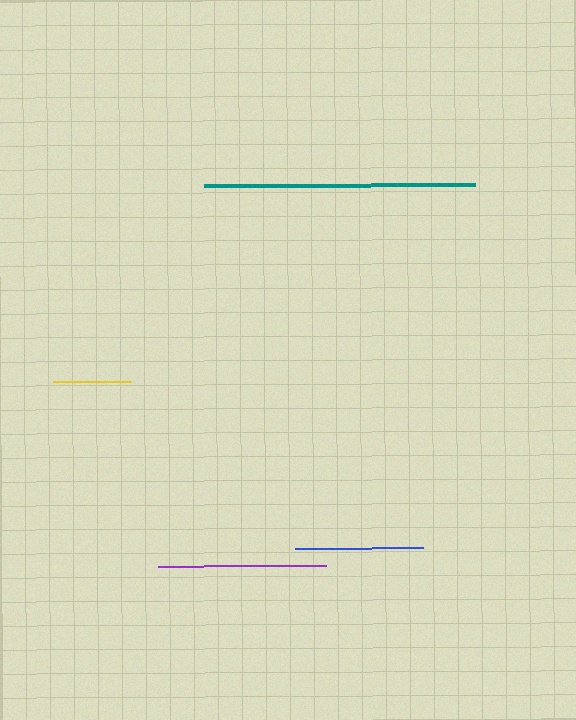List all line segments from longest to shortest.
From longest to shortest: teal, purple, blue, yellow.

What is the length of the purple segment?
The purple segment is approximately 168 pixels long.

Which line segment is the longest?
The teal line is the longest at approximately 271 pixels.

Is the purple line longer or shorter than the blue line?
The purple line is longer than the blue line.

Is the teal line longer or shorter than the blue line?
The teal line is longer than the blue line.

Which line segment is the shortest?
The yellow line is the shortest at approximately 78 pixels.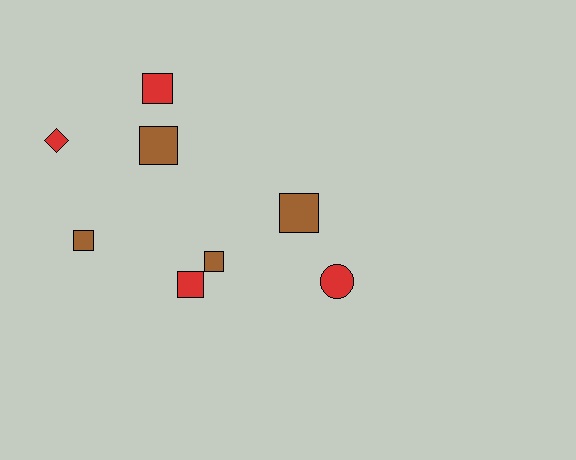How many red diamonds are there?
There is 1 red diamond.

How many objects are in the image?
There are 8 objects.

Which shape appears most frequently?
Square, with 6 objects.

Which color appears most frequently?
Red, with 4 objects.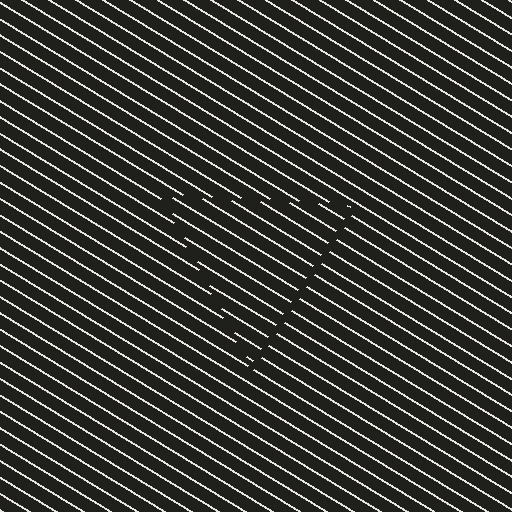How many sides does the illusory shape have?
3 sides — the line-ends trace a triangle.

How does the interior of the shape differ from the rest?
The interior of the shape contains the same grating, shifted by half a period — the contour is defined by the phase discontinuity where line-ends from the inner and outer gratings abut.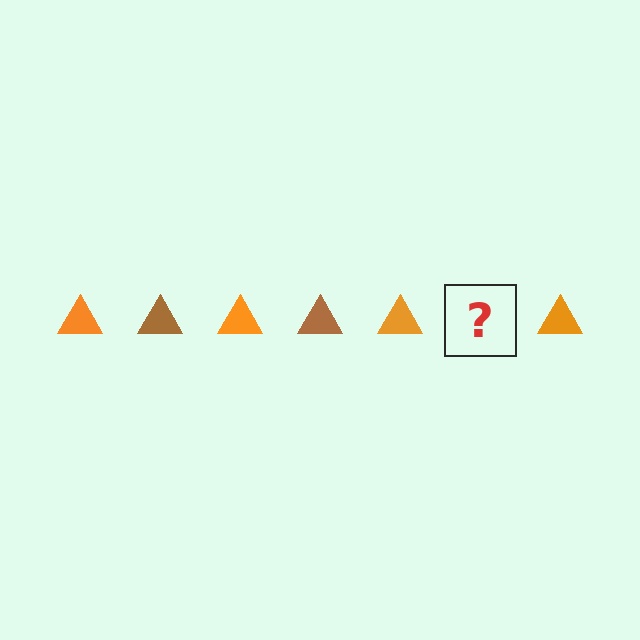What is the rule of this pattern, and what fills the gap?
The rule is that the pattern cycles through orange, brown triangles. The gap should be filled with a brown triangle.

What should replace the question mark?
The question mark should be replaced with a brown triangle.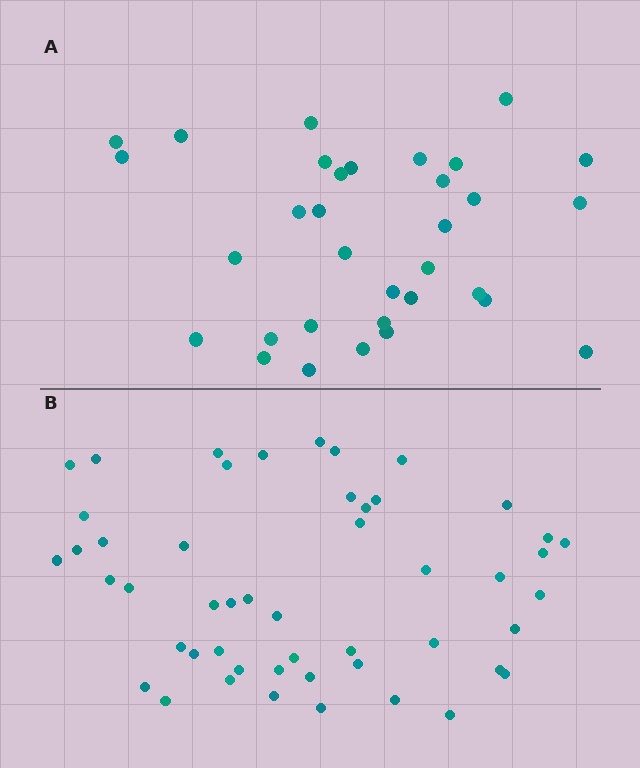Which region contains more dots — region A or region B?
Region B (the bottom region) has more dots.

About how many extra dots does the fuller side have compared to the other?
Region B has approximately 15 more dots than region A.